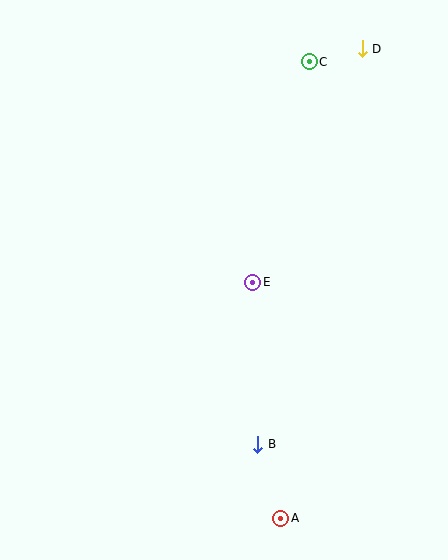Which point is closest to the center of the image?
Point E at (253, 282) is closest to the center.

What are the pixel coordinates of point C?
Point C is at (309, 62).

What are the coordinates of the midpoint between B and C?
The midpoint between B and C is at (283, 253).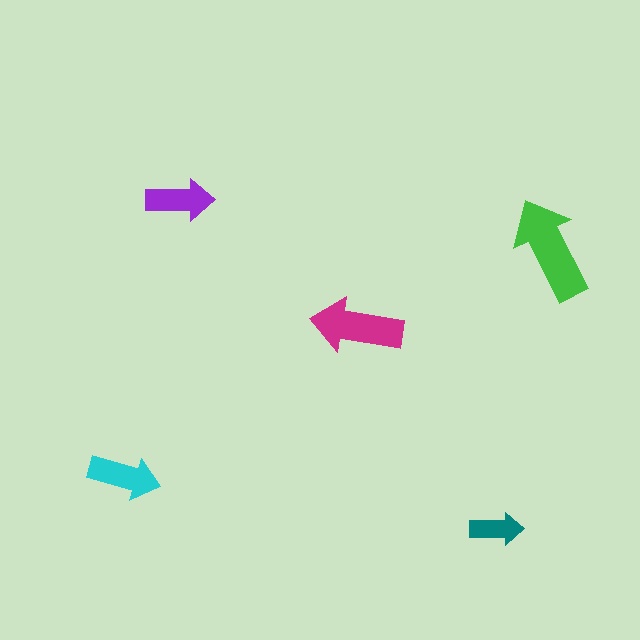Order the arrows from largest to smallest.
the green one, the magenta one, the cyan one, the purple one, the teal one.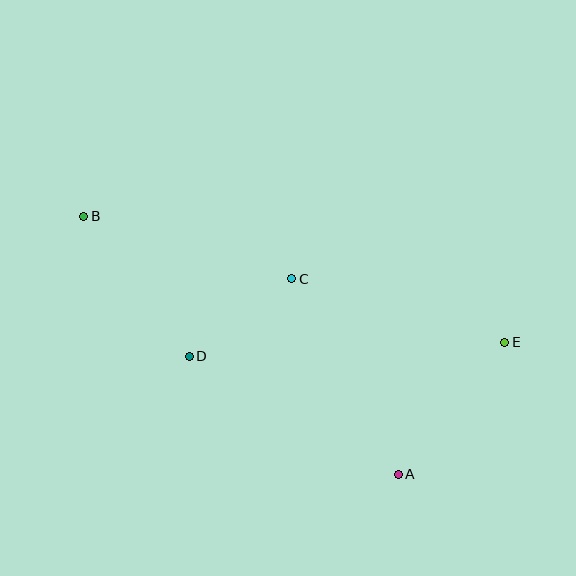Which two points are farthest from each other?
Points B and E are farthest from each other.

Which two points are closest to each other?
Points C and D are closest to each other.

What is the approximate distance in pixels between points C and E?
The distance between C and E is approximately 222 pixels.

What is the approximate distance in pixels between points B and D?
The distance between B and D is approximately 175 pixels.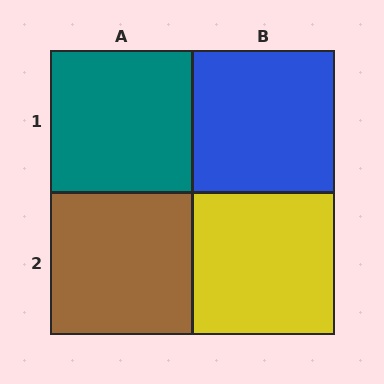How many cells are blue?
1 cell is blue.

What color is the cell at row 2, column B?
Yellow.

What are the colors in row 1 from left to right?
Teal, blue.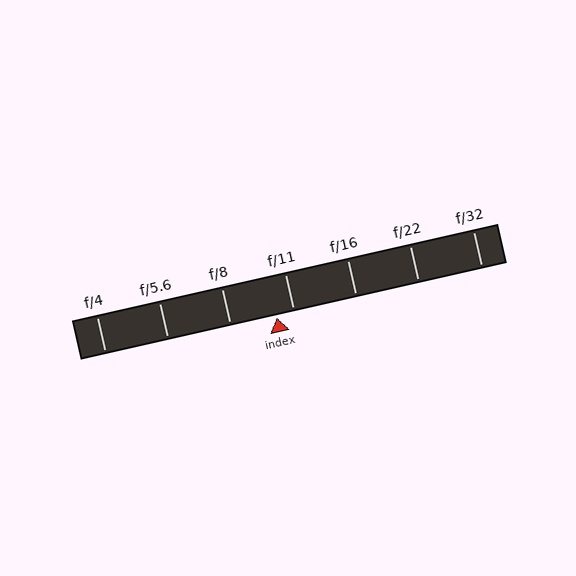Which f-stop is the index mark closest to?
The index mark is closest to f/11.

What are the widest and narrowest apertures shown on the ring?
The widest aperture shown is f/4 and the narrowest is f/32.